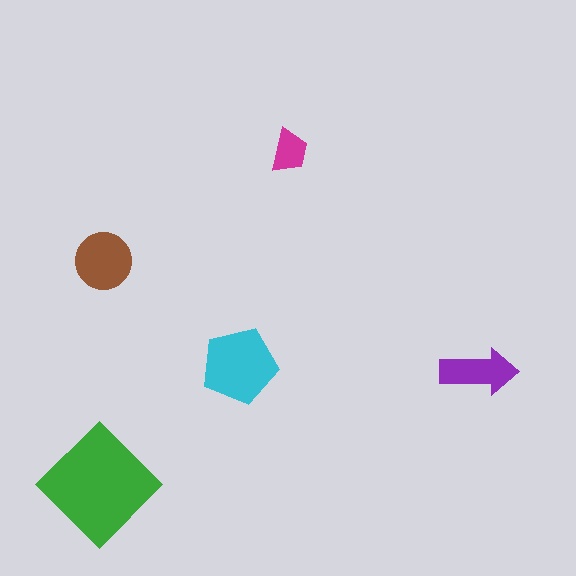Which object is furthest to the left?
The green diamond is leftmost.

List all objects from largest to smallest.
The green diamond, the cyan pentagon, the brown circle, the purple arrow, the magenta trapezoid.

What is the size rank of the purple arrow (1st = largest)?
4th.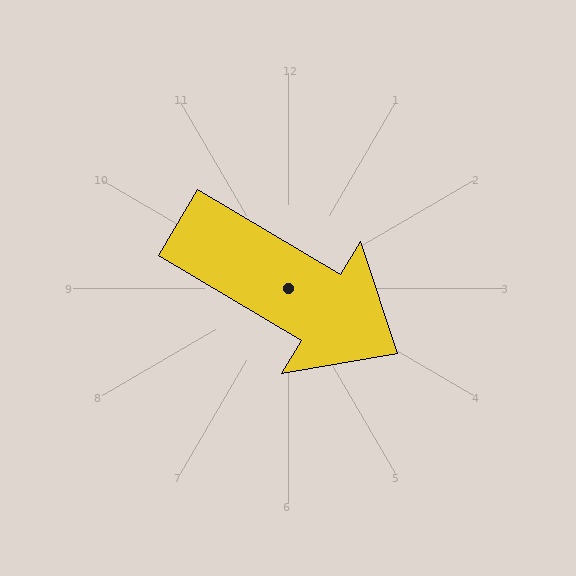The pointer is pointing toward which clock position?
Roughly 4 o'clock.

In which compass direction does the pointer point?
Southeast.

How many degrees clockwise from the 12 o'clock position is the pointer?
Approximately 121 degrees.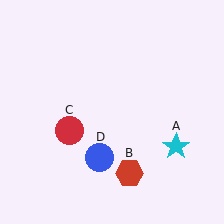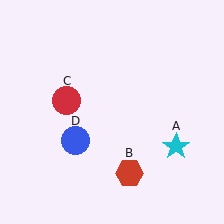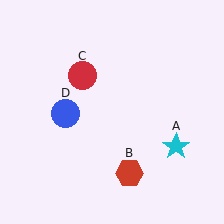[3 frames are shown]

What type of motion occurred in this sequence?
The red circle (object C), blue circle (object D) rotated clockwise around the center of the scene.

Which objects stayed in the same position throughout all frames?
Cyan star (object A) and red hexagon (object B) remained stationary.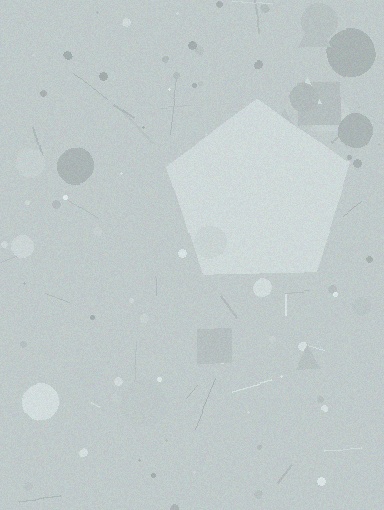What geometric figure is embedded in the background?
A pentagon is embedded in the background.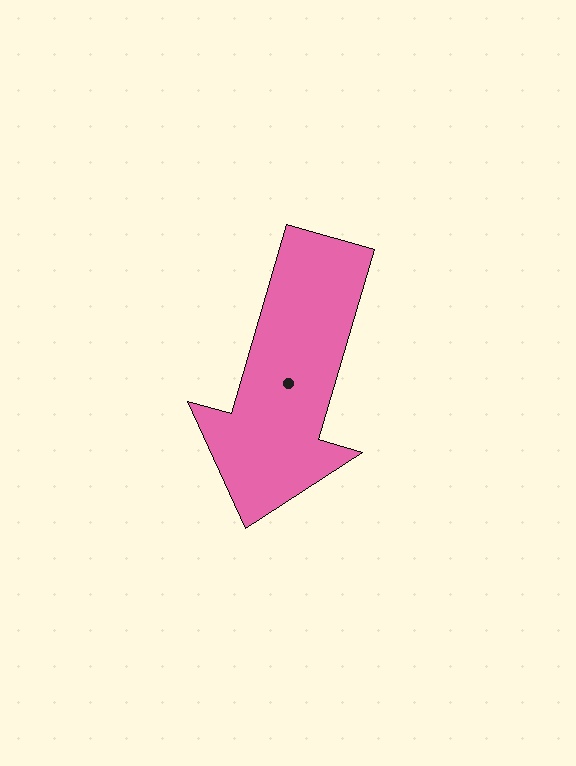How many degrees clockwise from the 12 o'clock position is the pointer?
Approximately 196 degrees.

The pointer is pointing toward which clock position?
Roughly 7 o'clock.